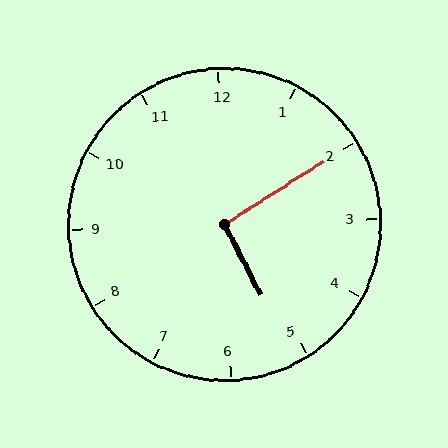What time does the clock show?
5:10.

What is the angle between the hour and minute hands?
Approximately 95 degrees.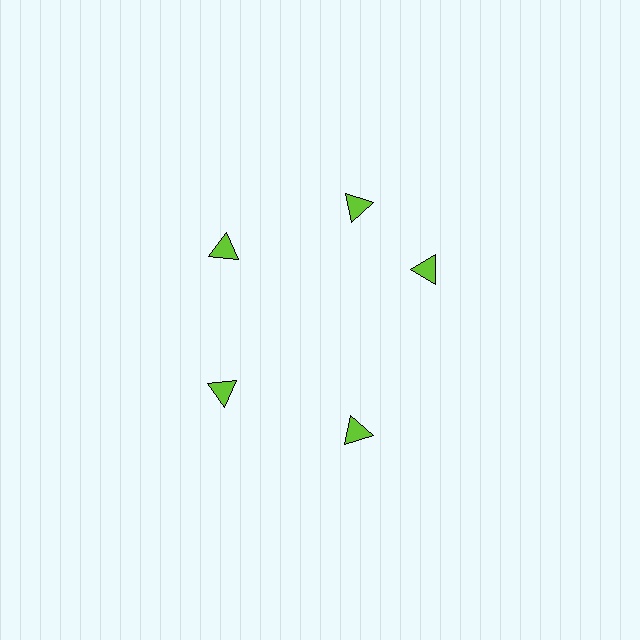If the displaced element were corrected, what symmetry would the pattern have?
It would have 5-fold rotational symmetry — the pattern would map onto itself every 72 degrees.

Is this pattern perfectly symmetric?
No. The 5 lime triangles are arranged in a ring, but one element near the 3 o'clock position is rotated out of alignment along the ring, breaking the 5-fold rotational symmetry.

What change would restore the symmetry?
The symmetry would be restored by rotating it back into even spacing with its neighbors so that all 5 triangles sit at equal angles and equal distance from the center.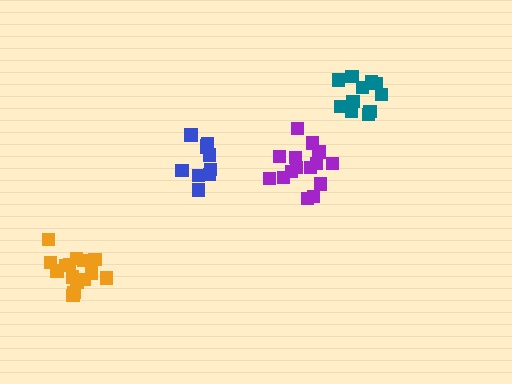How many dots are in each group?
Group 1: 10 dots, Group 2: 15 dots, Group 3: 15 dots, Group 4: 11 dots (51 total).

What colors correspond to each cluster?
The clusters are colored: blue, orange, purple, teal.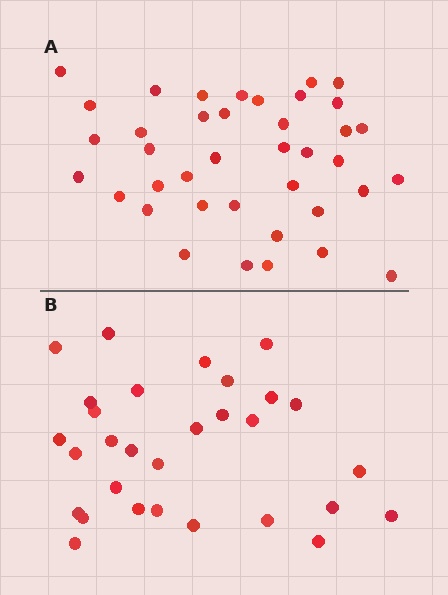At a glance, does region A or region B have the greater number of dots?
Region A (the top region) has more dots.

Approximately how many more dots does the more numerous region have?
Region A has roughly 8 or so more dots than region B.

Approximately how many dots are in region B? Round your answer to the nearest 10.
About 30 dots.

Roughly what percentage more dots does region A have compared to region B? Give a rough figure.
About 30% more.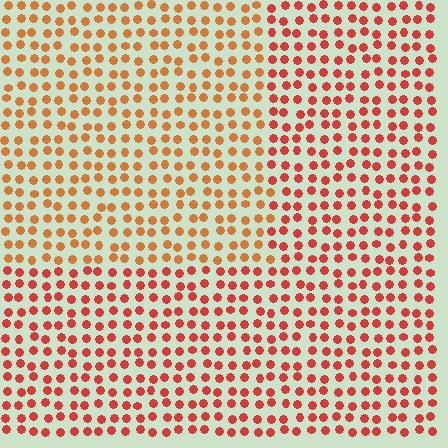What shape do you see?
I see a rectangle.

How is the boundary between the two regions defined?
The boundary is defined purely by a slight shift in hue (about 25 degrees). Spacing, size, and orientation are identical on both sides.